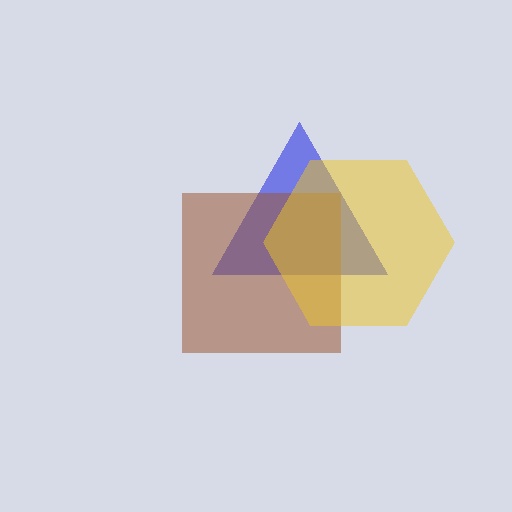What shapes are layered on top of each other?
The layered shapes are: a blue triangle, a brown square, a yellow hexagon.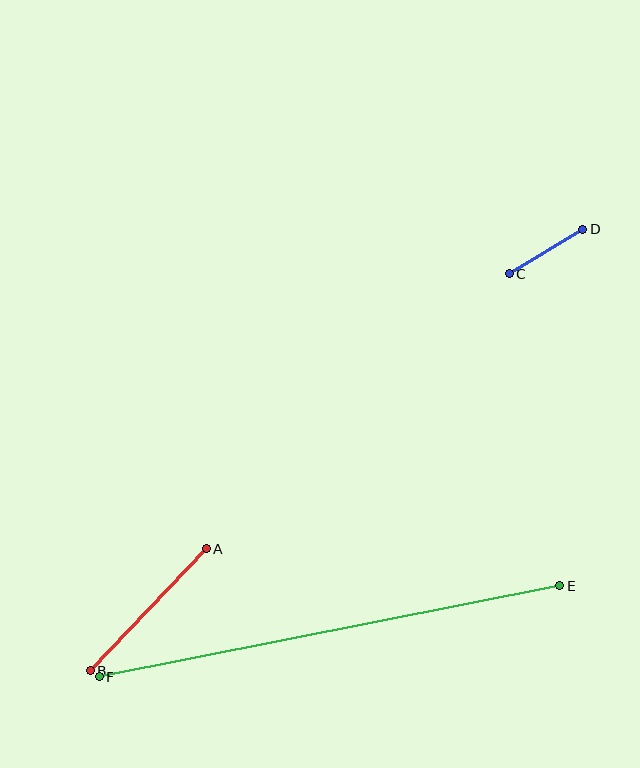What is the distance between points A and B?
The distance is approximately 169 pixels.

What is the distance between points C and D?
The distance is approximately 86 pixels.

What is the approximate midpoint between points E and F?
The midpoint is at approximately (330, 631) pixels.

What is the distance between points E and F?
The distance is approximately 469 pixels.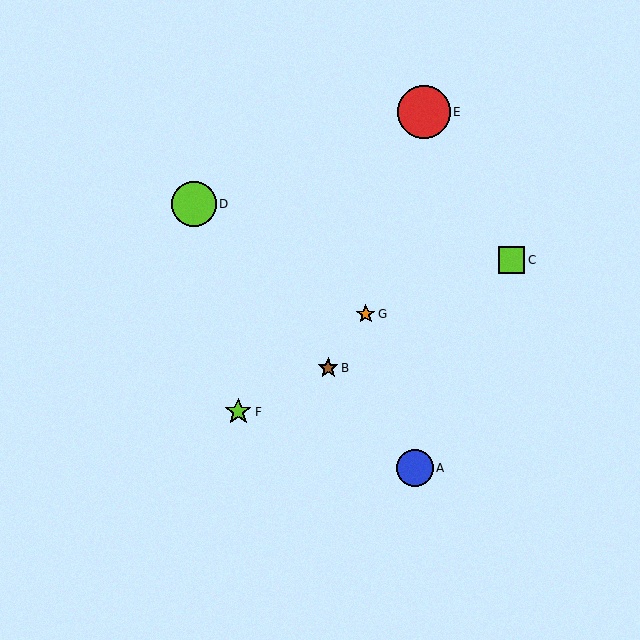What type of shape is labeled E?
Shape E is a red circle.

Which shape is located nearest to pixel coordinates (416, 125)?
The red circle (labeled E) at (424, 112) is nearest to that location.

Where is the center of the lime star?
The center of the lime star is at (238, 412).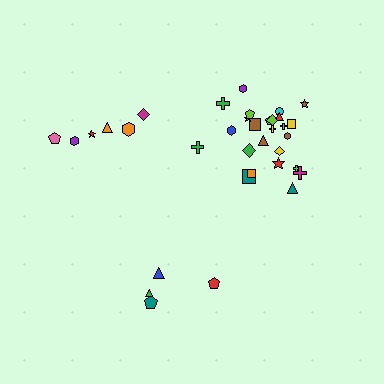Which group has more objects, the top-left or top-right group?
The top-right group.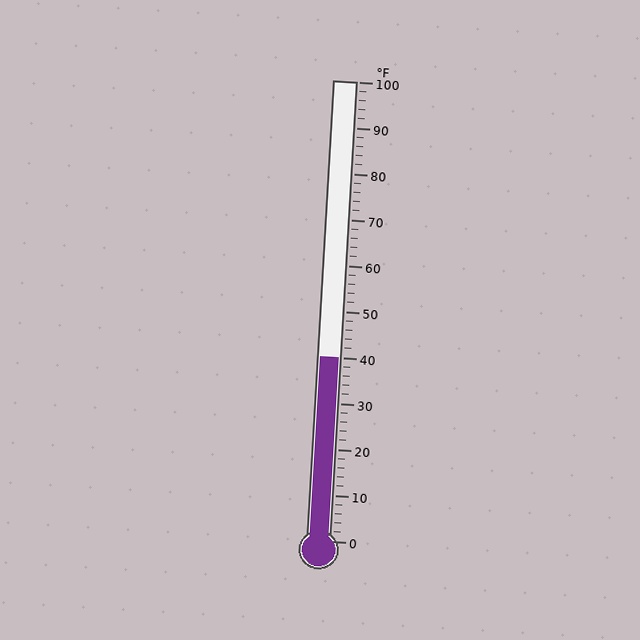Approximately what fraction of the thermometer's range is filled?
The thermometer is filled to approximately 40% of its range.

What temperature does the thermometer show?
The thermometer shows approximately 40°F.